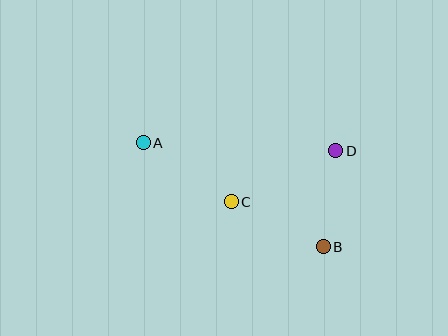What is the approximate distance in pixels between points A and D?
The distance between A and D is approximately 193 pixels.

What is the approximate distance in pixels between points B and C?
The distance between B and C is approximately 102 pixels.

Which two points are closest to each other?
Points B and D are closest to each other.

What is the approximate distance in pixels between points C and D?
The distance between C and D is approximately 117 pixels.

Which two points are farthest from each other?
Points A and B are farthest from each other.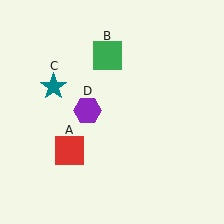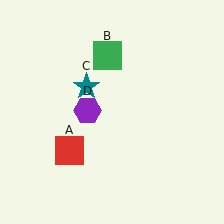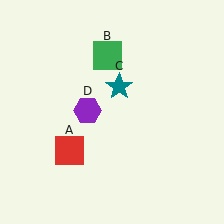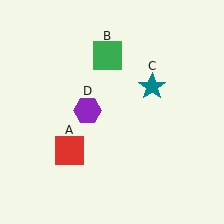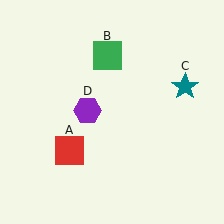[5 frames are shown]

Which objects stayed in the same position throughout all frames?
Red square (object A) and green square (object B) and purple hexagon (object D) remained stationary.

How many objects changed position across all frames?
1 object changed position: teal star (object C).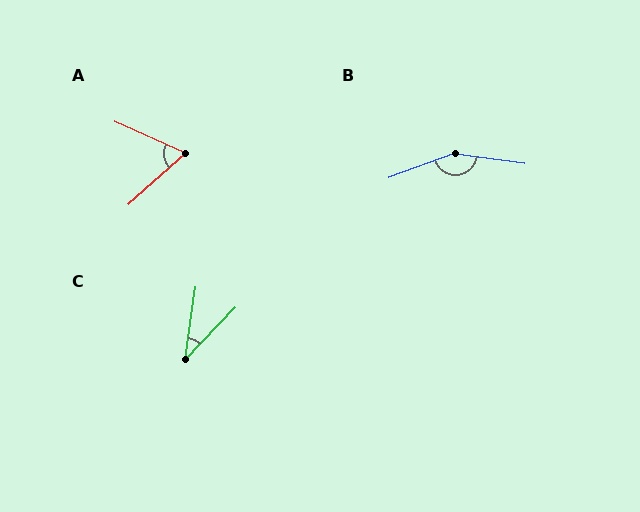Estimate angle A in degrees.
Approximately 66 degrees.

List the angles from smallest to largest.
C (35°), A (66°), B (152°).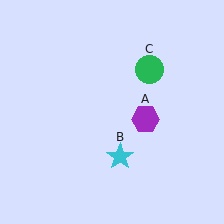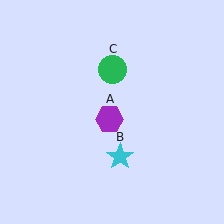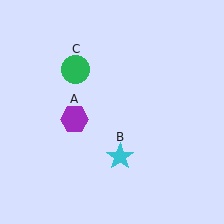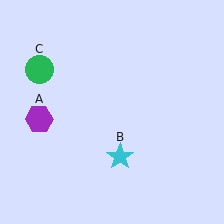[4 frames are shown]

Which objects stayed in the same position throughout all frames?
Cyan star (object B) remained stationary.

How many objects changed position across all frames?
2 objects changed position: purple hexagon (object A), green circle (object C).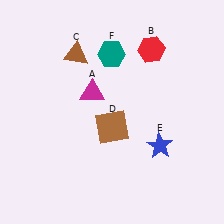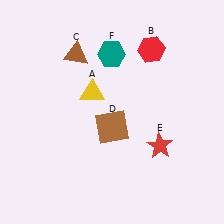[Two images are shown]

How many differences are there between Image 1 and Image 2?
There are 2 differences between the two images.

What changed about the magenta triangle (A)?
In Image 1, A is magenta. In Image 2, it changed to yellow.